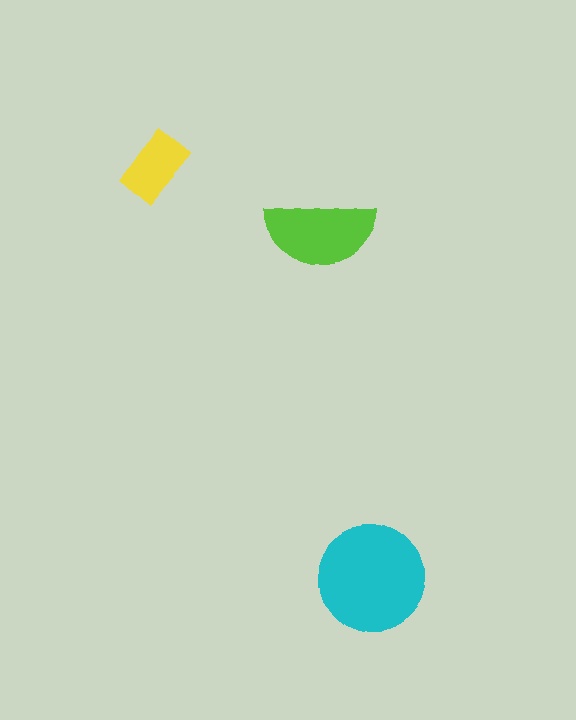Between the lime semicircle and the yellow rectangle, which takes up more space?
The lime semicircle.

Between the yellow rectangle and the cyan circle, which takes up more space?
The cyan circle.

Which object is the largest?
The cyan circle.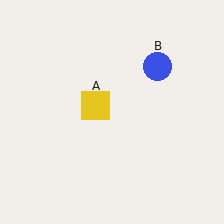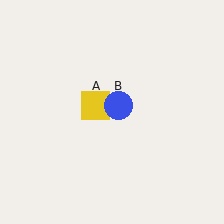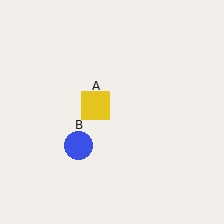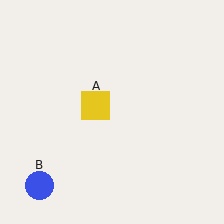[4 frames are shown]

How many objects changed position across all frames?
1 object changed position: blue circle (object B).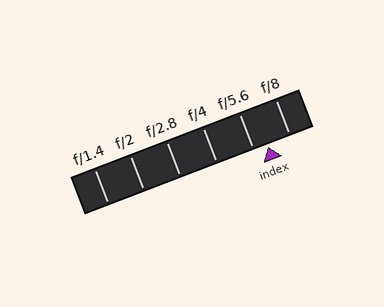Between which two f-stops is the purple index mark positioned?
The index mark is between f/5.6 and f/8.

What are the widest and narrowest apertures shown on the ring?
The widest aperture shown is f/1.4 and the narrowest is f/8.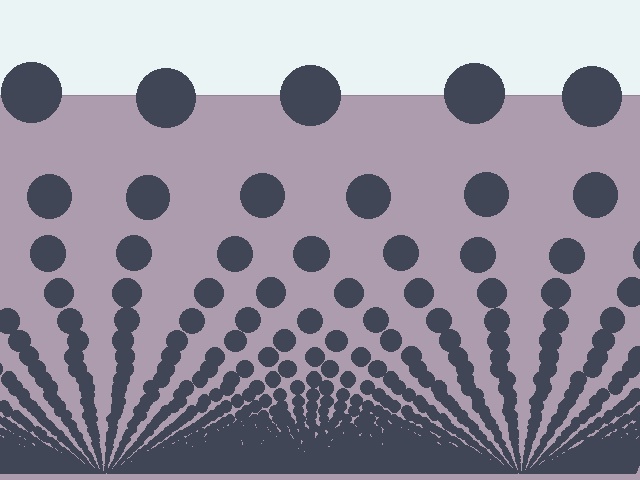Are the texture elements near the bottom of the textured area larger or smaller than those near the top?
Smaller. The gradient is inverted — elements near the bottom are smaller and denser.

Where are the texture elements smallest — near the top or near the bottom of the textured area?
Near the bottom.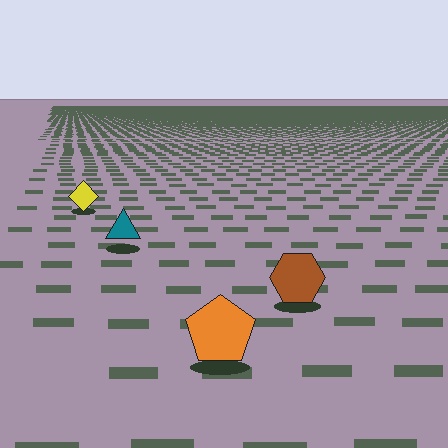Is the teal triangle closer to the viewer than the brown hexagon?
No. The brown hexagon is closer — you can tell from the texture gradient: the ground texture is coarser near it.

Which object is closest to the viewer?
The orange pentagon is closest. The texture marks near it are larger and more spread out.